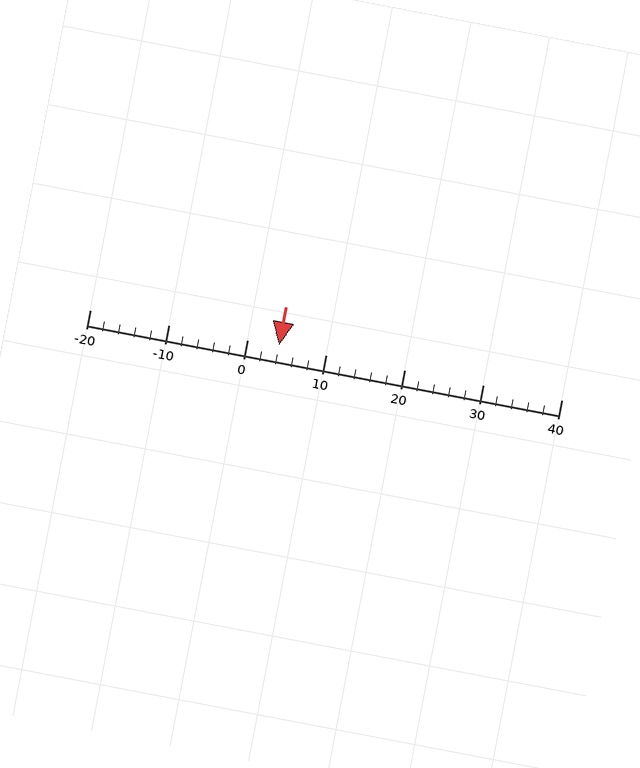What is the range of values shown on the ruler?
The ruler shows values from -20 to 40.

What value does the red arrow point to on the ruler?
The red arrow points to approximately 4.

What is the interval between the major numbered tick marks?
The major tick marks are spaced 10 units apart.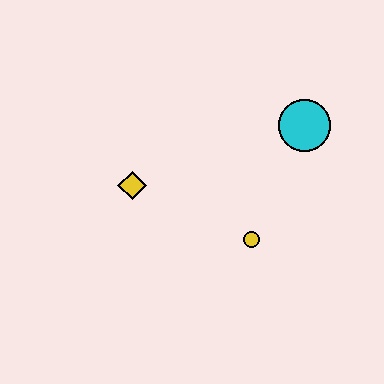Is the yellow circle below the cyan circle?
Yes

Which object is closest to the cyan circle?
The yellow circle is closest to the cyan circle.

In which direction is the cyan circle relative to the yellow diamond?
The cyan circle is to the right of the yellow diamond.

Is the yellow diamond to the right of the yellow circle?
No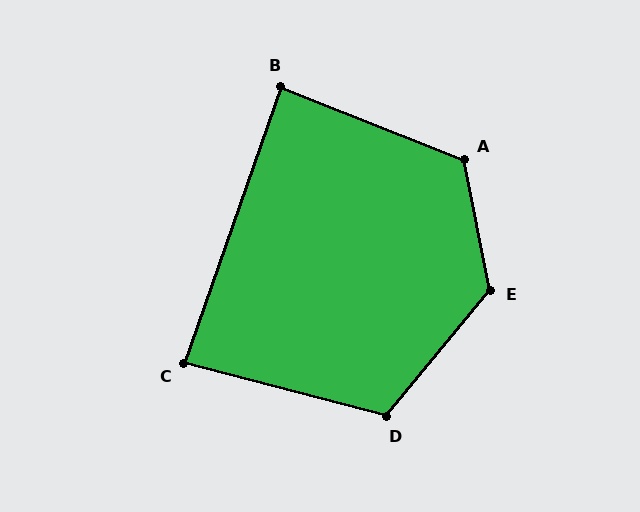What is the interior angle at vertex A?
Approximately 123 degrees (obtuse).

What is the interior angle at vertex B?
Approximately 88 degrees (approximately right).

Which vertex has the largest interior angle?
E, at approximately 129 degrees.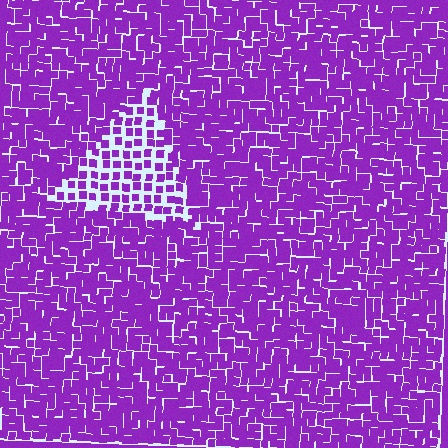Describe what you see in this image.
The image contains small purple elements arranged at two different densities. A triangle-shaped region is visible where the elements are less densely packed than the surrounding area.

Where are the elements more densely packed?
The elements are more densely packed outside the triangle boundary.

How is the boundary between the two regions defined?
The boundary is defined by a change in element density (approximately 2.0x ratio). All elements are the same color, size, and shape.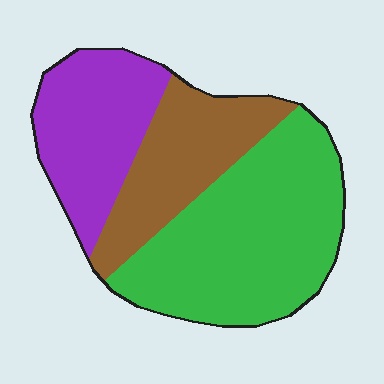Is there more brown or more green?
Green.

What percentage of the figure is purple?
Purple covers 27% of the figure.